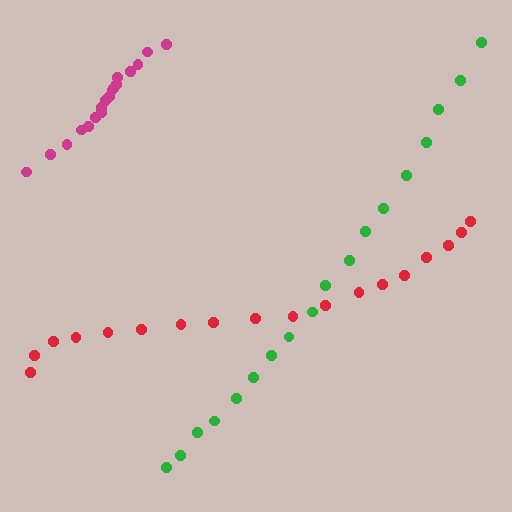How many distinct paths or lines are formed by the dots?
There are 3 distinct paths.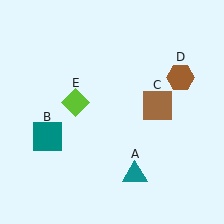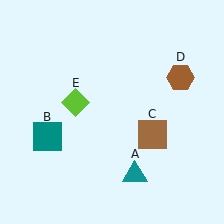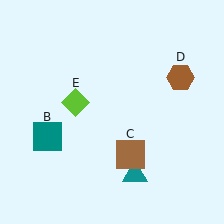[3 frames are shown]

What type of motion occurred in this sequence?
The brown square (object C) rotated clockwise around the center of the scene.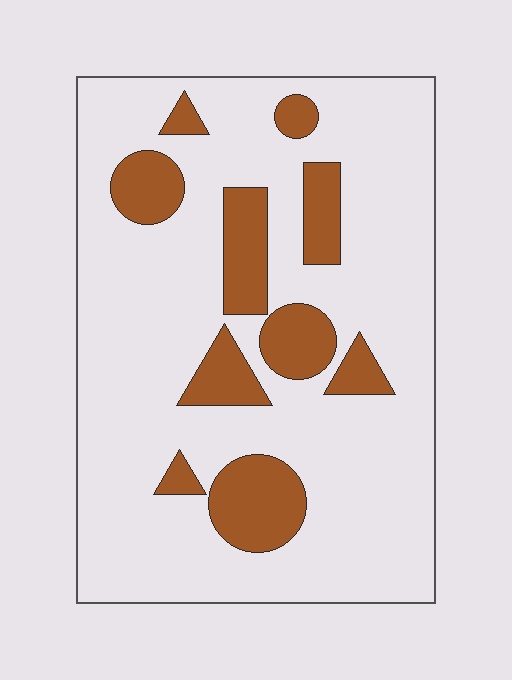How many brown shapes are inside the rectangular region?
10.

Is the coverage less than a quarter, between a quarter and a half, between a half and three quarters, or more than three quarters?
Less than a quarter.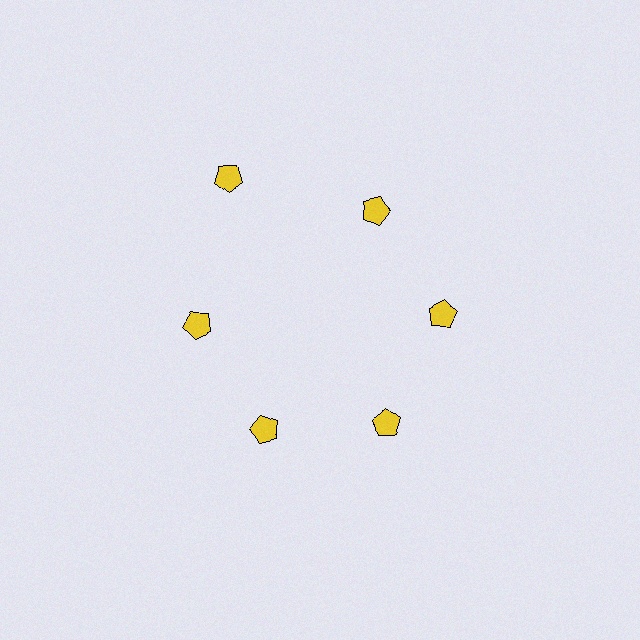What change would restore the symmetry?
The symmetry would be restored by moving it inward, back onto the ring so that all 6 pentagons sit at equal angles and equal distance from the center.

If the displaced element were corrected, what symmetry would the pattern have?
It would have 6-fold rotational symmetry — the pattern would map onto itself every 60 degrees.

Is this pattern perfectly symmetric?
No. The 6 yellow pentagons are arranged in a ring, but one element near the 11 o'clock position is pushed outward from the center, breaking the 6-fold rotational symmetry.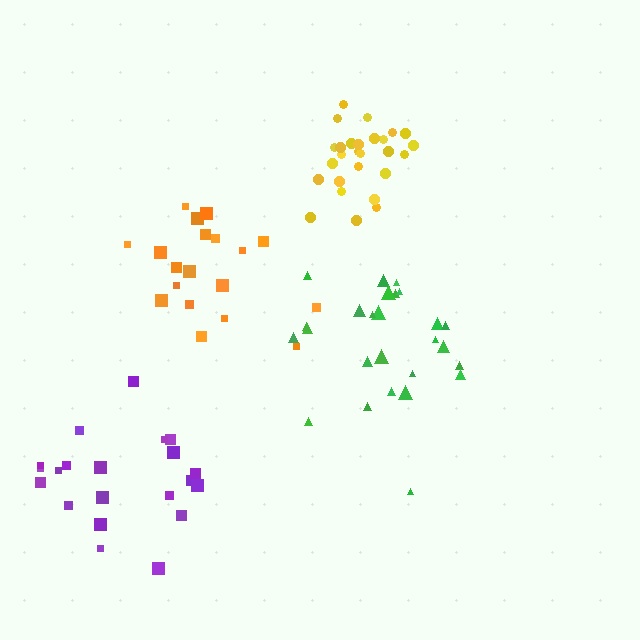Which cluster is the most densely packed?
Yellow.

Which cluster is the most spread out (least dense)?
Purple.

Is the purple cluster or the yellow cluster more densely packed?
Yellow.